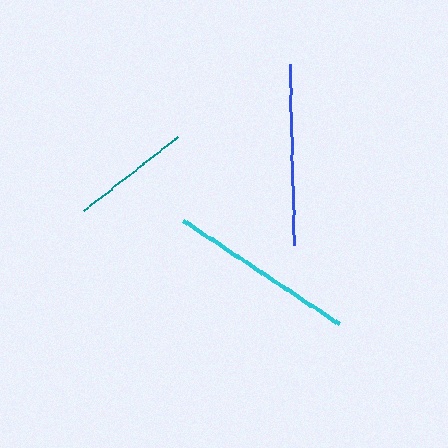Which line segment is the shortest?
The teal line is the shortest at approximately 120 pixels.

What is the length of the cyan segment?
The cyan segment is approximately 188 pixels long.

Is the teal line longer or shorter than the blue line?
The blue line is longer than the teal line.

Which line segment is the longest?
The cyan line is the longest at approximately 188 pixels.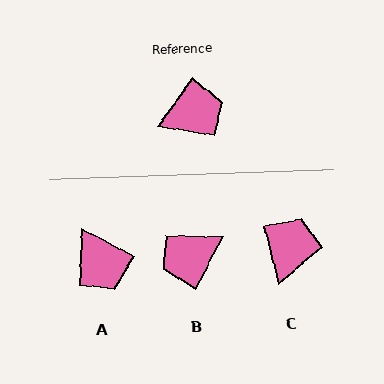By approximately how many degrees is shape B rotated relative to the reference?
Approximately 171 degrees clockwise.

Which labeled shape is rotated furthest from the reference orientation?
B, about 171 degrees away.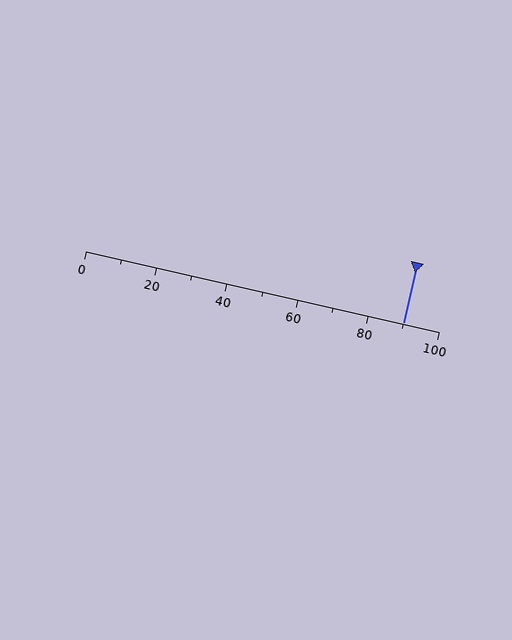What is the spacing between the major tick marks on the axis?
The major ticks are spaced 20 apart.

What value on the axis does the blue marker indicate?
The marker indicates approximately 90.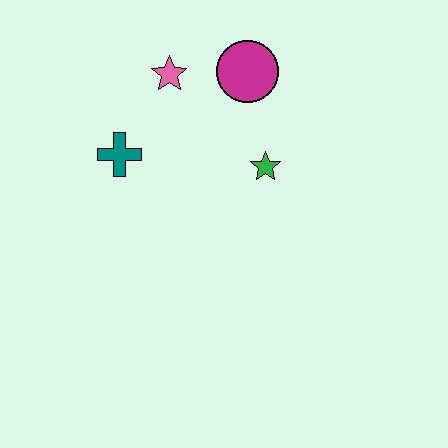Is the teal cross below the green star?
No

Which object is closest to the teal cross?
The pink star is closest to the teal cross.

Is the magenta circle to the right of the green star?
No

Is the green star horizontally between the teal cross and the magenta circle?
No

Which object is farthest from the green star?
The teal cross is farthest from the green star.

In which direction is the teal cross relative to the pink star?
The teal cross is below the pink star.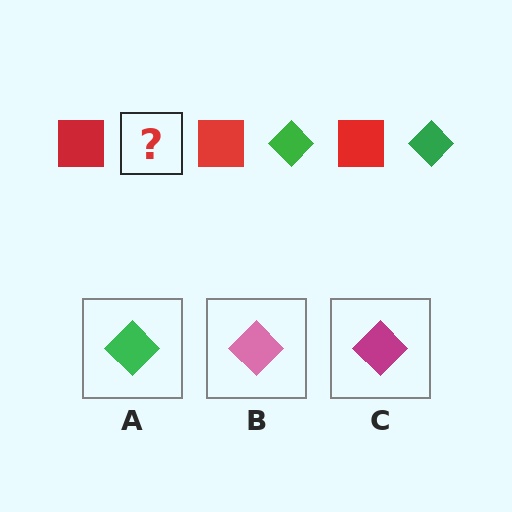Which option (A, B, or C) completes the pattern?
A.